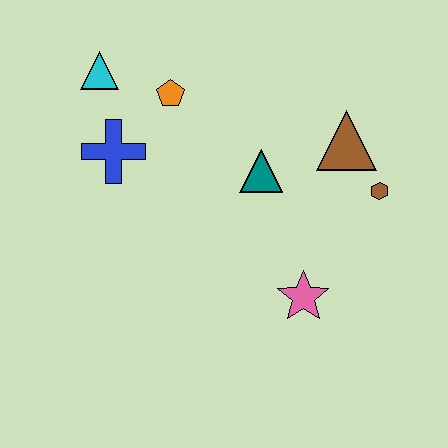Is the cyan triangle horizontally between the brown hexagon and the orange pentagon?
No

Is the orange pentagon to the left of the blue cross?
No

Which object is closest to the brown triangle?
The brown hexagon is closest to the brown triangle.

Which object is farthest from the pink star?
The cyan triangle is farthest from the pink star.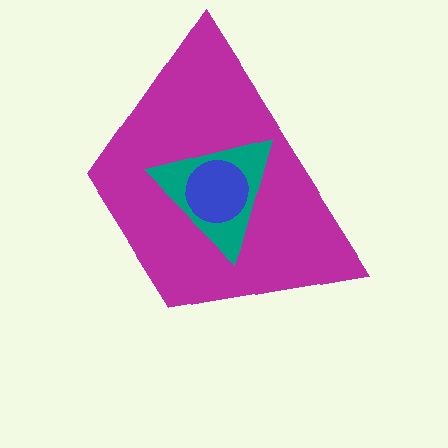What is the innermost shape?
The blue circle.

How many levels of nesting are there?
3.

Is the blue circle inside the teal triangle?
Yes.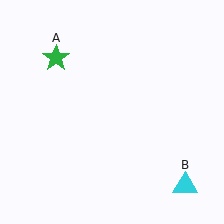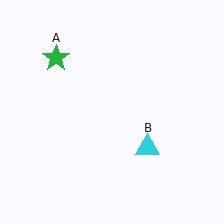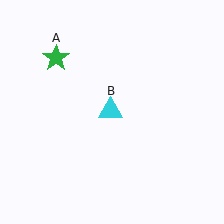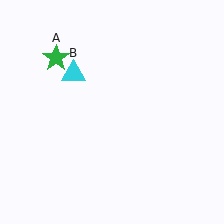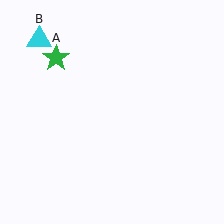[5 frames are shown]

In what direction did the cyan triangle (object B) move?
The cyan triangle (object B) moved up and to the left.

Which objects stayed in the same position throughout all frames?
Green star (object A) remained stationary.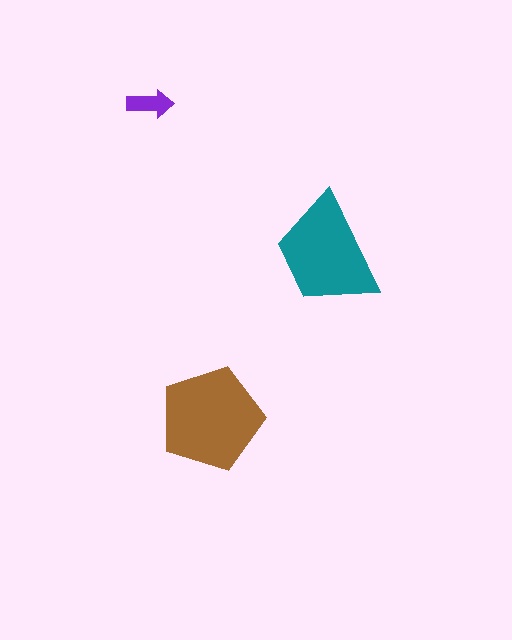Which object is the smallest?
The purple arrow.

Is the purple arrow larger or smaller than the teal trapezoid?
Smaller.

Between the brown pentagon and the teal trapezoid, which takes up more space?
The brown pentagon.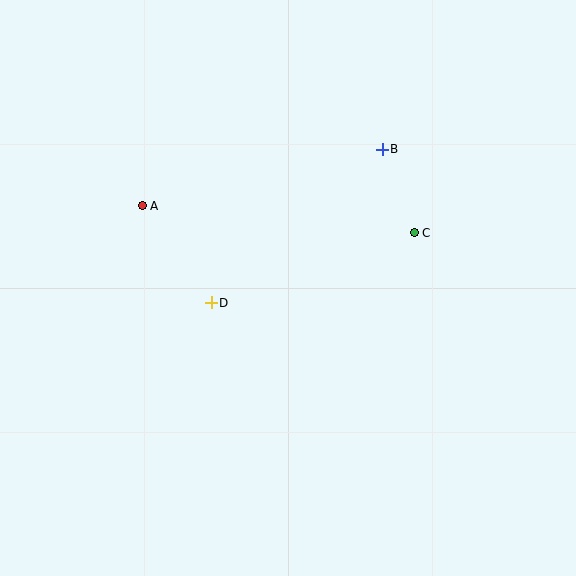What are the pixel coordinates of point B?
Point B is at (382, 149).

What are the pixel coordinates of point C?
Point C is at (414, 233).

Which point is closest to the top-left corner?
Point A is closest to the top-left corner.